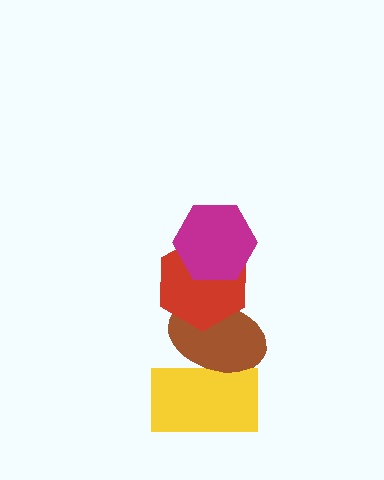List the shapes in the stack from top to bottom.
From top to bottom: the magenta hexagon, the red hexagon, the brown ellipse, the yellow rectangle.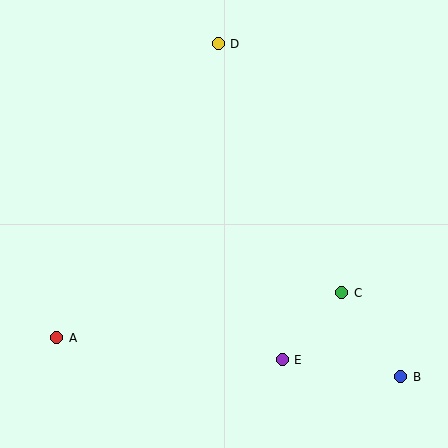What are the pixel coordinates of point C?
Point C is at (342, 293).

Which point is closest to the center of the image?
Point C at (342, 293) is closest to the center.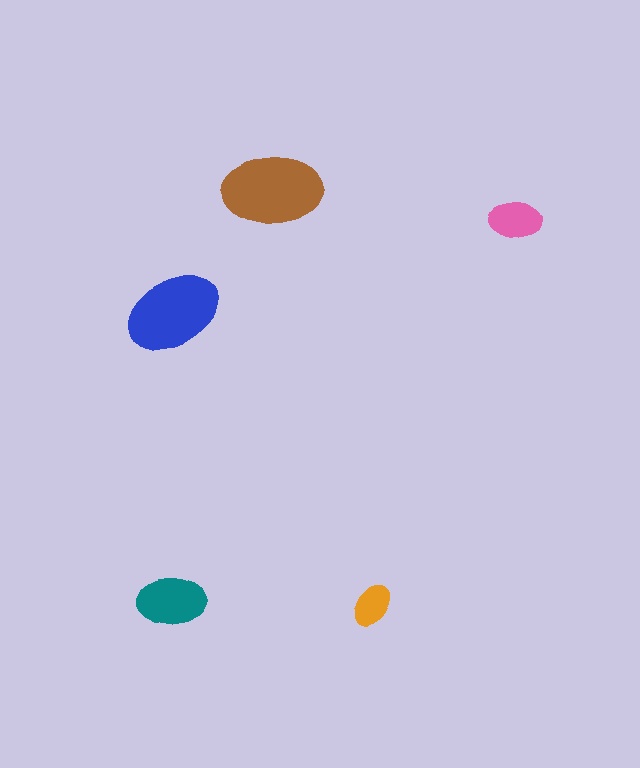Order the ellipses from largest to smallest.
the brown one, the blue one, the teal one, the pink one, the orange one.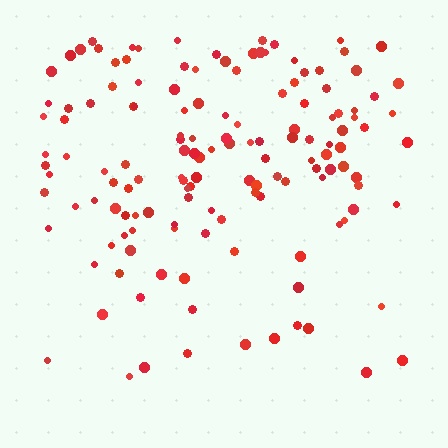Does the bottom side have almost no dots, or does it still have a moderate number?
Still a moderate number, just noticeably fewer than the top.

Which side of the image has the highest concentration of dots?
The top.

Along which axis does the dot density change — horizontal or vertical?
Vertical.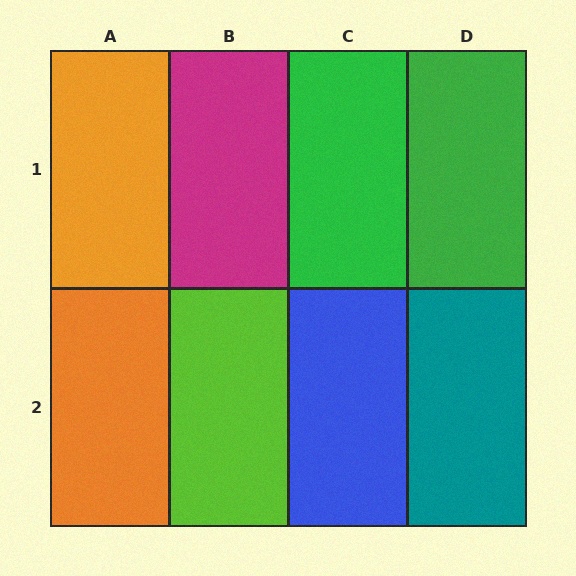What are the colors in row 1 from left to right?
Orange, magenta, green, green.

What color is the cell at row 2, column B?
Lime.